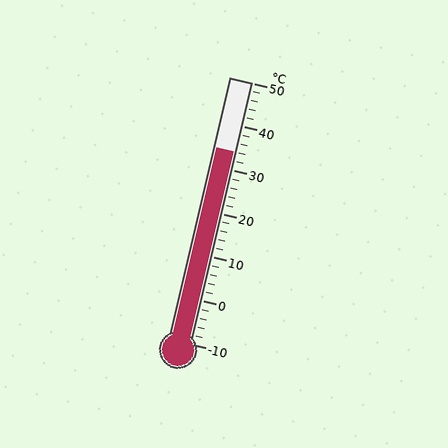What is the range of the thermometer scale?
The thermometer scale ranges from -10°C to 50°C.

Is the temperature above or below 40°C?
The temperature is below 40°C.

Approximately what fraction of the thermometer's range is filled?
The thermometer is filled to approximately 75% of its range.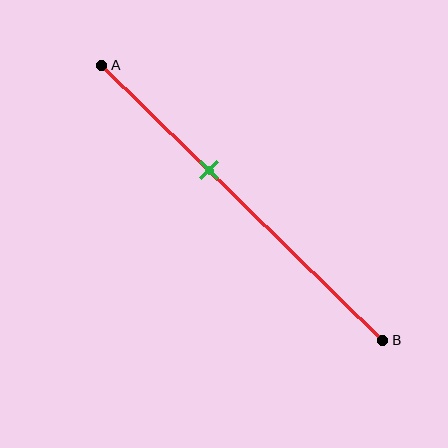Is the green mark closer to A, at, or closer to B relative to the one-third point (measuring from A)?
The green mark is closer to point B than the one-third point of segment AB.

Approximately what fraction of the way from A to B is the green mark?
The green mark is approximately 40% of the way from A to B.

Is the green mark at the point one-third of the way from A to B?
No, the mark is at about 40% from A, not at the 33% one-third point.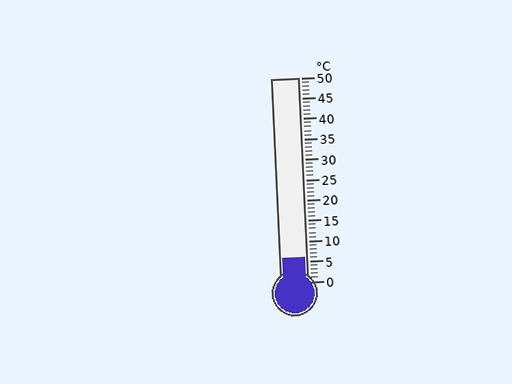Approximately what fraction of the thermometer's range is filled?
The thermometer is filled to approximately 10% of its range.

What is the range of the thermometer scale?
The thermometer scale ranges from 0°C to 50°C.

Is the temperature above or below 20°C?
The temperature is below 20°C.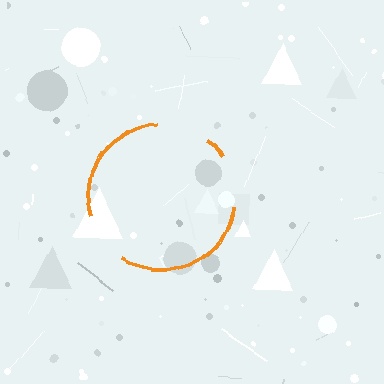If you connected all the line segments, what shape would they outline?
They would outline a circle.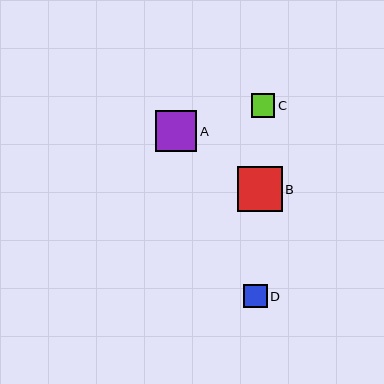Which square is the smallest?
Square C is the smallest with a size of approximately 23 pixels.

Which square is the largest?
Square B is the largest with a size of approximately 45 pixels.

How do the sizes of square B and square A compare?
Square B and square A are approximately the same size.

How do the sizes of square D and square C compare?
Square D and square C are approximately the same size.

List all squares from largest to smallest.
From largest to smallest: B, A, D, C.